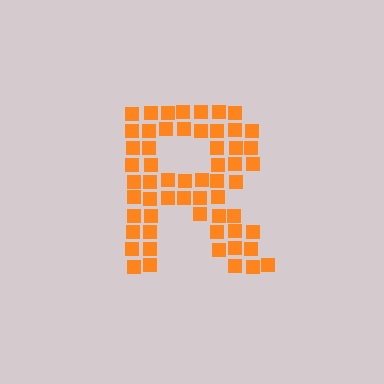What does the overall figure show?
The overall figure shows the letter R.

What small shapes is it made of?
It is made of small squares.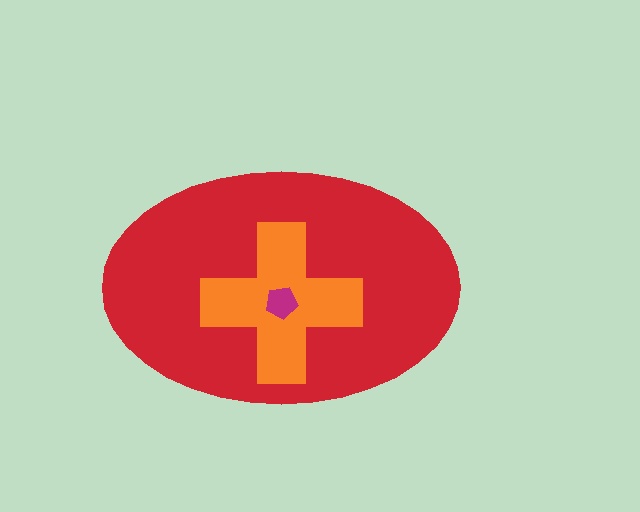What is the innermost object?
The magenta pentagon.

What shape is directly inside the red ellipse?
The orange cross.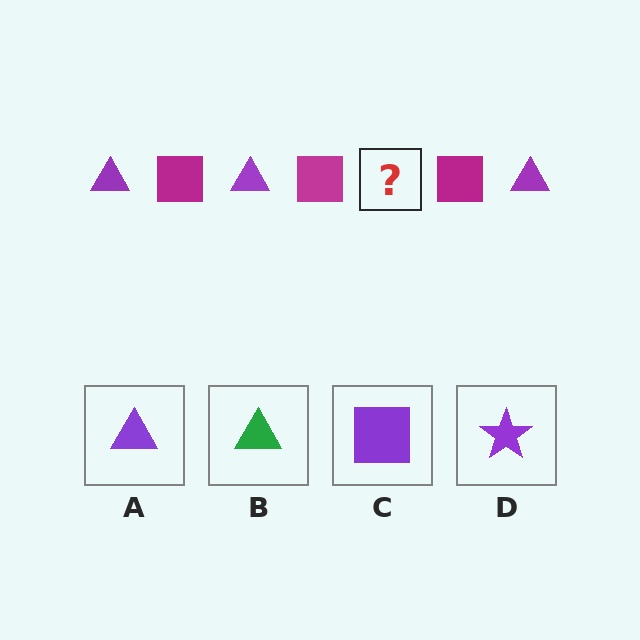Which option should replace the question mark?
Option A.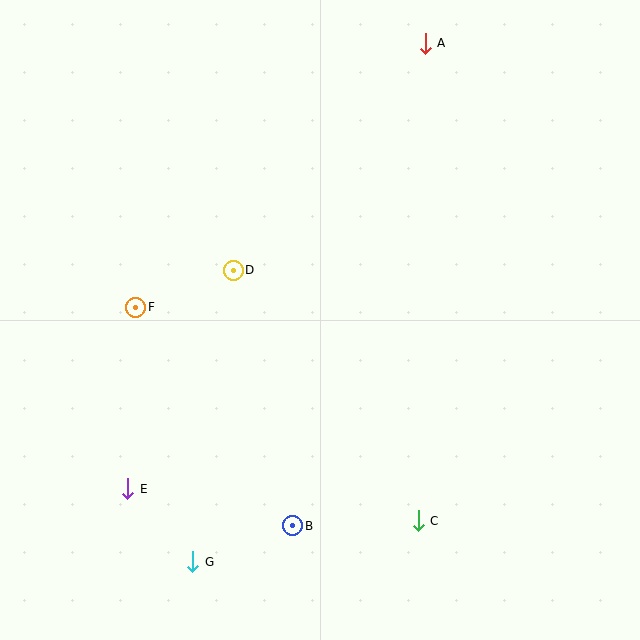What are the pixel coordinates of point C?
Point C is at (418, 521).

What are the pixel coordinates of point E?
Point E is at (128, 489).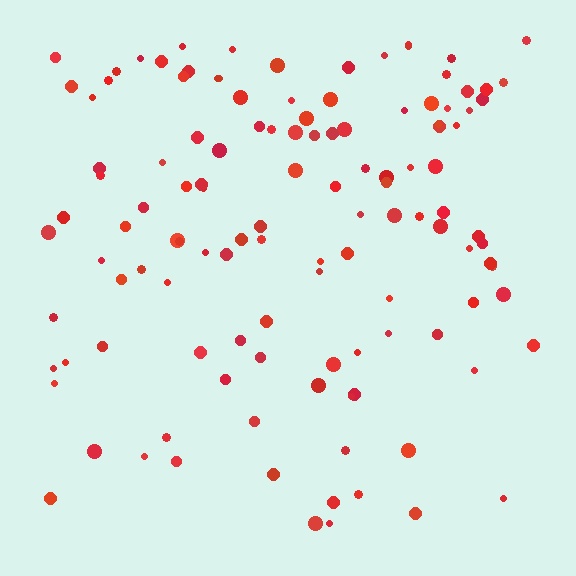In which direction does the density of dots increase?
From bottom to top, with the top side densest.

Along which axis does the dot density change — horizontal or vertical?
Vertical.